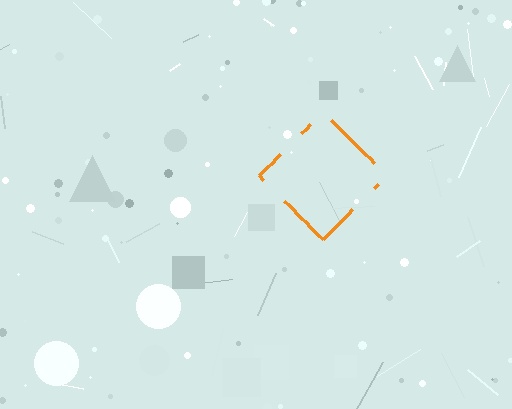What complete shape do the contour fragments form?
The contour fragments form a diamond.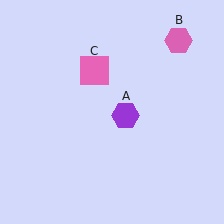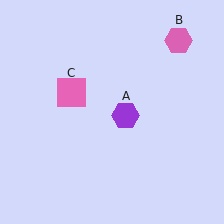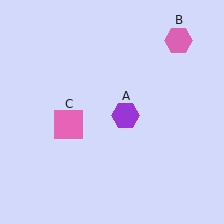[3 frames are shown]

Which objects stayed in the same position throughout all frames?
Purple hexagon (object A) and pink hexagon (object B) remained stationary.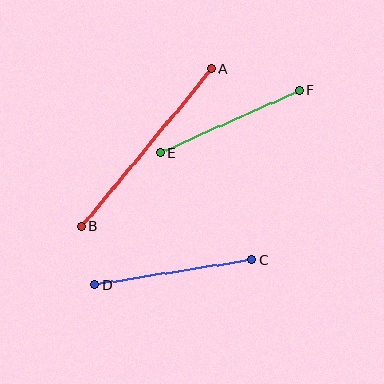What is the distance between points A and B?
The distance is approximately 204 pixels.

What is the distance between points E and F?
The distance is approximately 153 pixels.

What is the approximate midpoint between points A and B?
The midpoint is at approximately (146, 147) pixels.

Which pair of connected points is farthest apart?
Points A and B are farthest apart.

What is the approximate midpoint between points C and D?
The midpoint is at approximately (173, 272) pixels.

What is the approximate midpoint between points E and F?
The midpoint is at approximately (230, 121) pixels.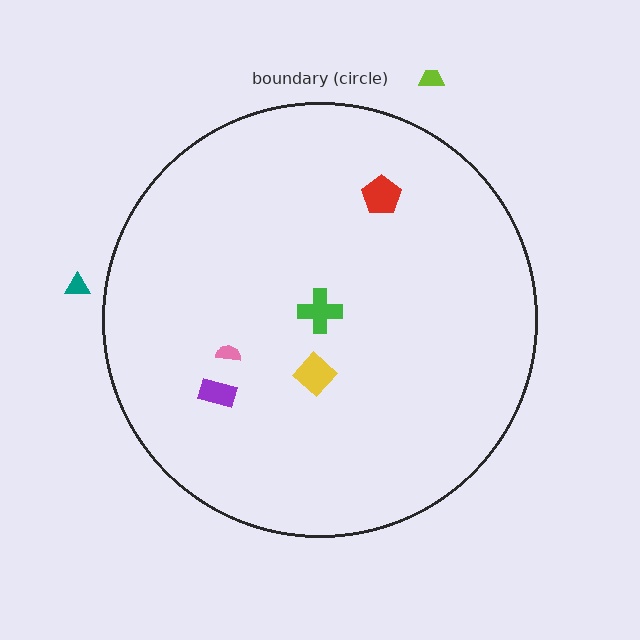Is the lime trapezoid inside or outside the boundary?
Outside.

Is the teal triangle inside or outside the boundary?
Outside.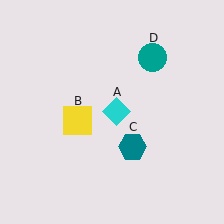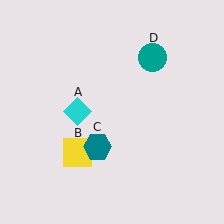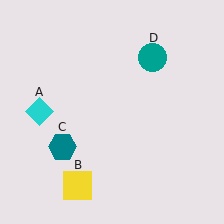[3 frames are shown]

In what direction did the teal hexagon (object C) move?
The teal hexagon (object C) moved left.